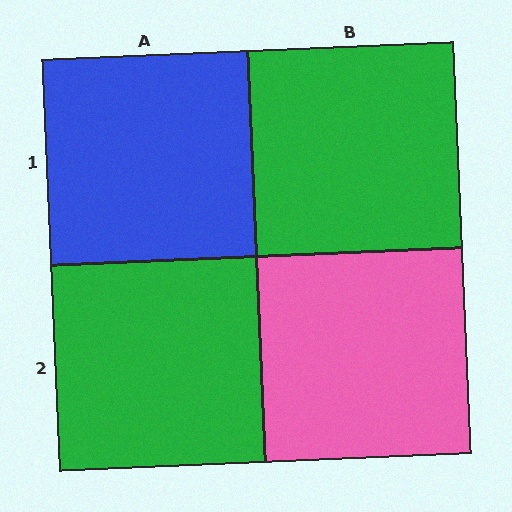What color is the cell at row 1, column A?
Blue.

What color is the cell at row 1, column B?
Green.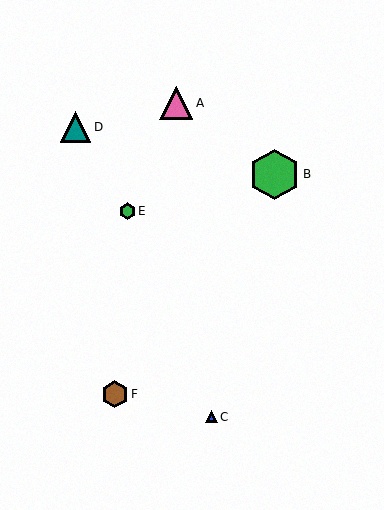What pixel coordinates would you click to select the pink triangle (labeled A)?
Click at (176, 103) to select the pink triangle A.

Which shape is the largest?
The green hexagon (labeled B) is the largest.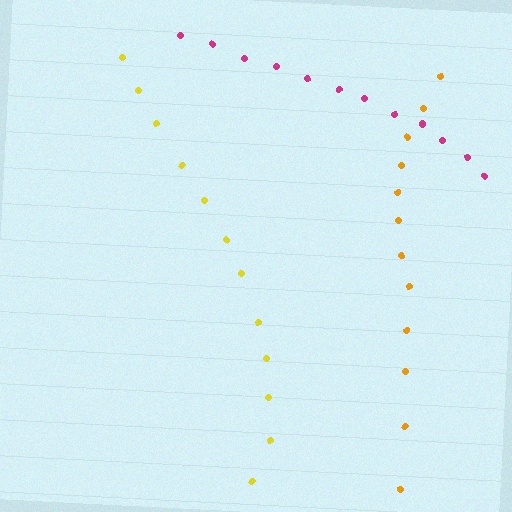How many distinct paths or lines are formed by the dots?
There are 3 distinct paths.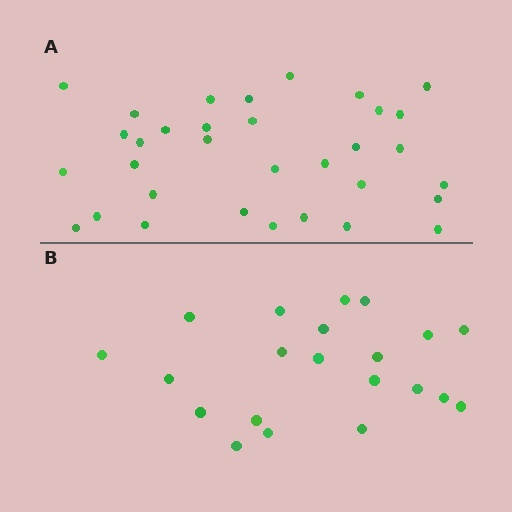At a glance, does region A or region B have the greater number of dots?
Region A (the top region) has more dots.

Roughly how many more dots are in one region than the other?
Region A has roughly 12 or so more dots than region B.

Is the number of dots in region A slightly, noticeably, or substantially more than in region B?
Region A has substantially more. The ratio is roughly 1.6 to 1.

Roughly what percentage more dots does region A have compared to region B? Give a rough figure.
About 55% more.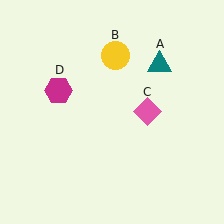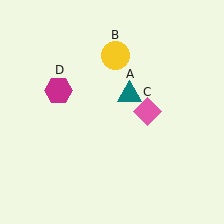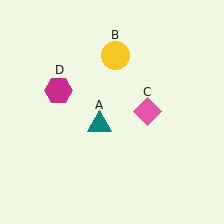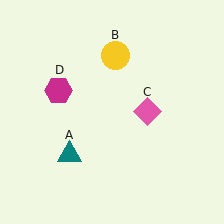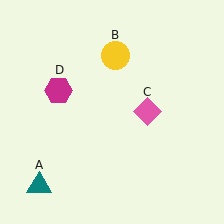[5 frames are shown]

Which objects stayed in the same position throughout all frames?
Yellow circle (object B) and pink diamond (object C) and magenta hexagon (object D) remained stationary.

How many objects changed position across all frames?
1 object changed position: teal triangle (object A).